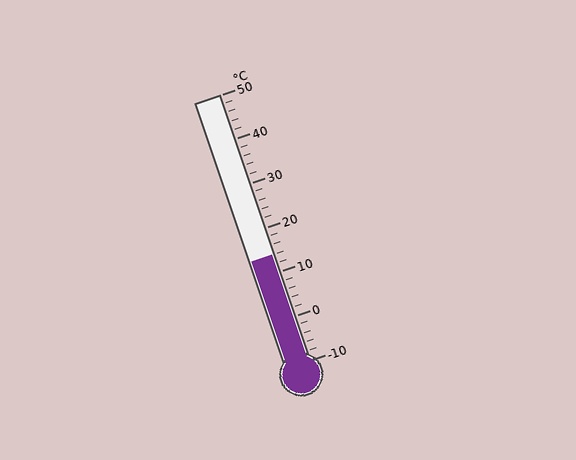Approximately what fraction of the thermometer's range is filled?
The thermometer is filled to approximately 40% of its range.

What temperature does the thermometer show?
The thermometer shows approximately 14°C.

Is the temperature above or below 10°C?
The temperature is above 10°C.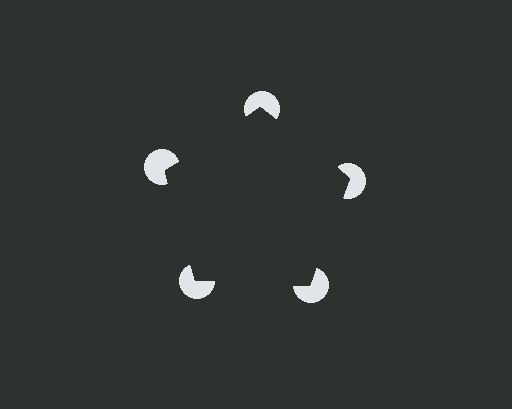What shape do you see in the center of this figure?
An illusory pentagon — its edges are inferred from the aligned wedge cuts in the pac-man discs, not physically drawn.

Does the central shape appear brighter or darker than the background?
It typically appears slightly darker than the background, even though no actual brightness change is drawn.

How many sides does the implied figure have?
5 sides.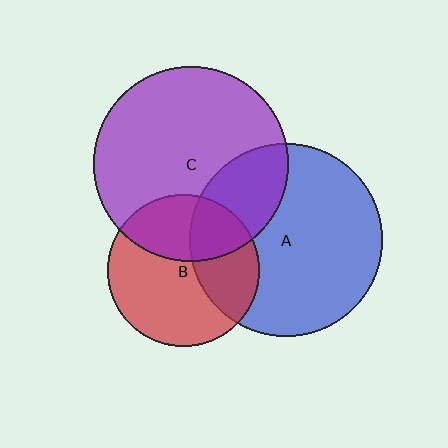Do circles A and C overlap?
Yes.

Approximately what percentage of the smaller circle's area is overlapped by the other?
Approximately 25%.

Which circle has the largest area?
Circle C (purple).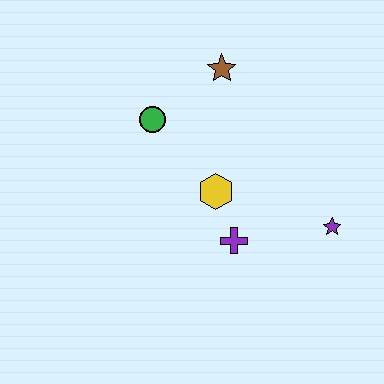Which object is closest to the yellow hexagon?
The purple cross is closest to the yellow hexagon.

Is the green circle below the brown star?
Yes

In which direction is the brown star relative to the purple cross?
The brown star is above the purple cross.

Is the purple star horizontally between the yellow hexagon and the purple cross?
No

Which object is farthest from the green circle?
The purple star is farthest from the green circle.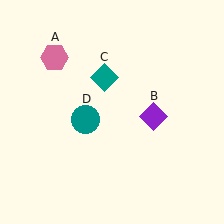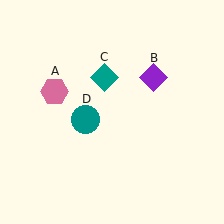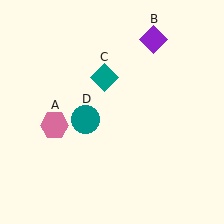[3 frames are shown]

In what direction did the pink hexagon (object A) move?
The pink hexagon (object A) moved down.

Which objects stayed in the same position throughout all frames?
Teal diamond (object C) and teal circle (object D) remained stationary.